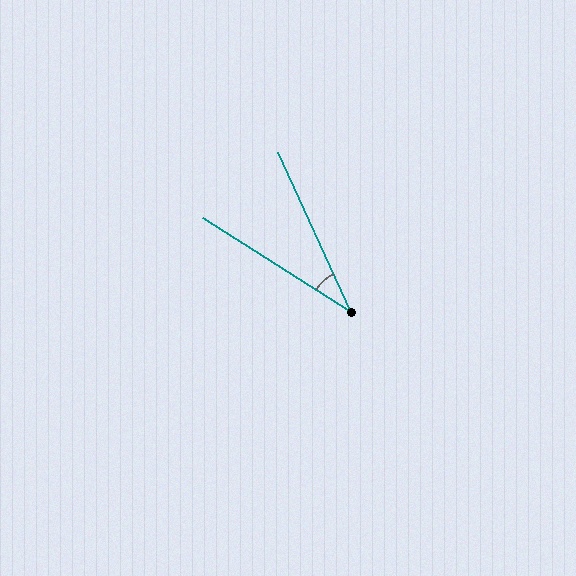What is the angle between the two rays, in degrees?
Approximately 33 degrees.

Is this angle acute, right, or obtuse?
It is acute.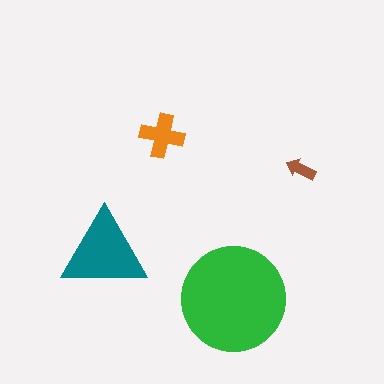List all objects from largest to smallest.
The green circle, the teal triangle, the orange cross, the brown arrow.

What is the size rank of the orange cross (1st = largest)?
3rd.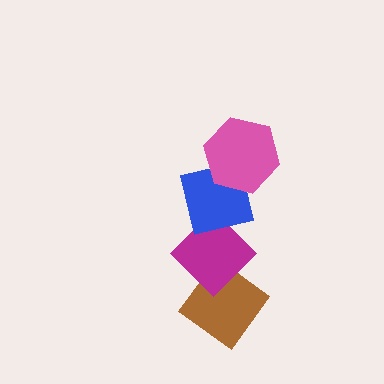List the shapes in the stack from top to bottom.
From top to bottom: the pink hexagon, the blue square, the magenta diamond, the brown diamond.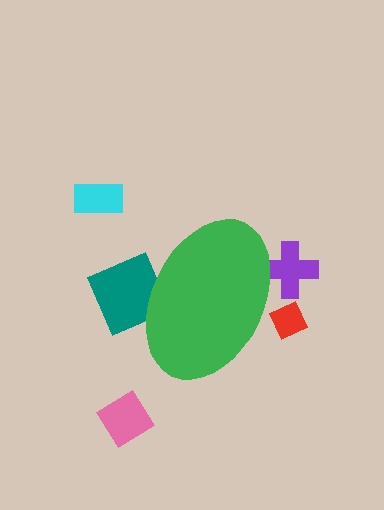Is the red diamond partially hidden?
Yes, the red diamond is partially hidden behind the green ellipse.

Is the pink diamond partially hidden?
No, the pink diamond is fully visible.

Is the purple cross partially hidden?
Yes, the purple cross is partially hidden behind the green ellipse.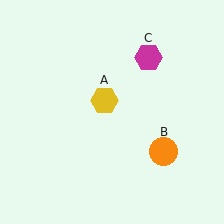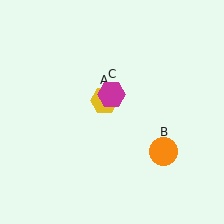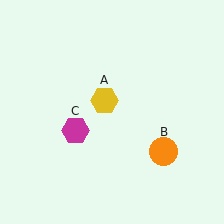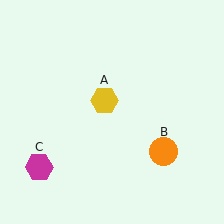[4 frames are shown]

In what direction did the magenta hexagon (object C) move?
The magenta hexagon (object C) moved down and to the left.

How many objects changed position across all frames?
1 object changed position: magenta hexagon (object C).